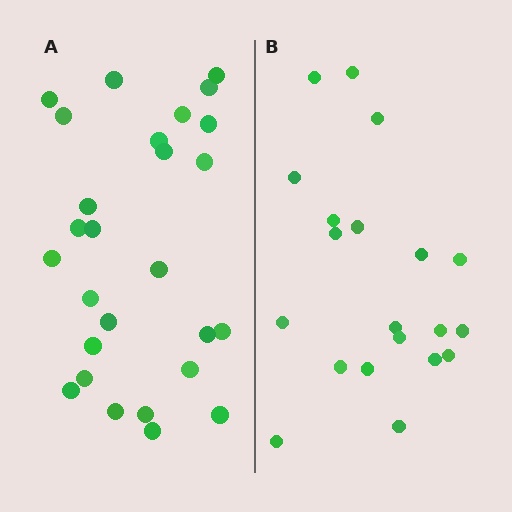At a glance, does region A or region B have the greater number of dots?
Region A (the left region) has more dots.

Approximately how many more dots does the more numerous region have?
Region A has roughly 8 or so more dots than region B.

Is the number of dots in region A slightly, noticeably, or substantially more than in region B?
Region A has noticeably more, but not dramatically so. The ratio is roughly 1.4 to 1.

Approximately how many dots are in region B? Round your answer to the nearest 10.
About 20 dots.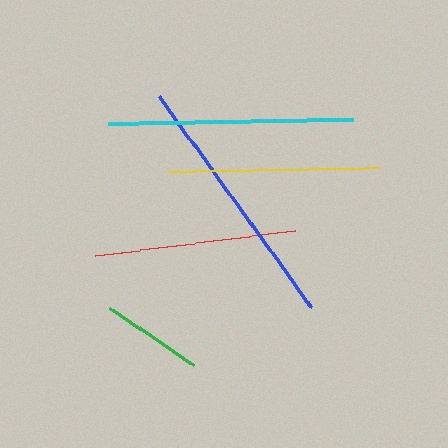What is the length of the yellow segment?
The yellow segment is approximately 211 pixels long.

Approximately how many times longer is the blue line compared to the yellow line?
The blue line is approximately 1.2 times the length of the yellow line.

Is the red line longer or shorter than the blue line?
The blue line is longer than the red line.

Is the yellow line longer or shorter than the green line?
The yellow line is longer than the green line.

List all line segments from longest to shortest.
From longest to shortest: blue, cyan, yellow, red, green.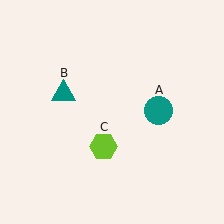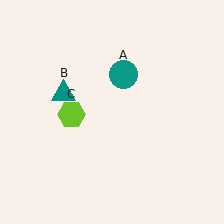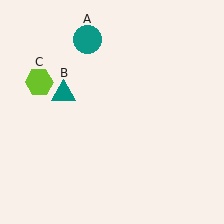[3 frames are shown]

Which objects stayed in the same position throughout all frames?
Teal triangle (object B) remained stationary.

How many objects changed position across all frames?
2 objects changed position: teal circle (object A), lime hexagon (object C).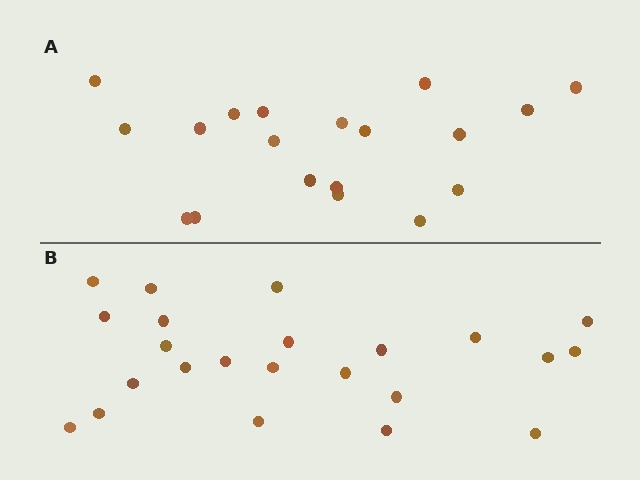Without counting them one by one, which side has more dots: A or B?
Region B (the bottom region) has more dots.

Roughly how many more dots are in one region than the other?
Region B has about 4 more dots than region A.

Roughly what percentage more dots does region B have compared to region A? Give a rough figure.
About 20% more.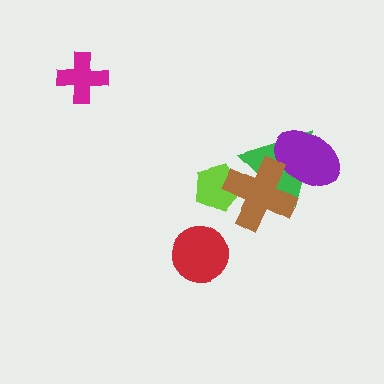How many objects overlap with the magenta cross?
0 objects overlap with the magenta cross.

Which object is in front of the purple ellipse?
The brown cross is in front of the purple ellipse.